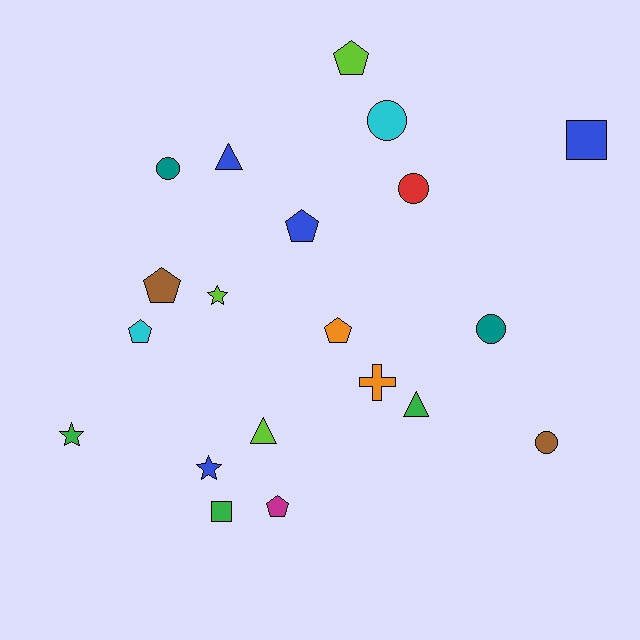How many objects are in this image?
There are 20 objects.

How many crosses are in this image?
There is 1 cross.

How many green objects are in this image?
There are 3 green objects.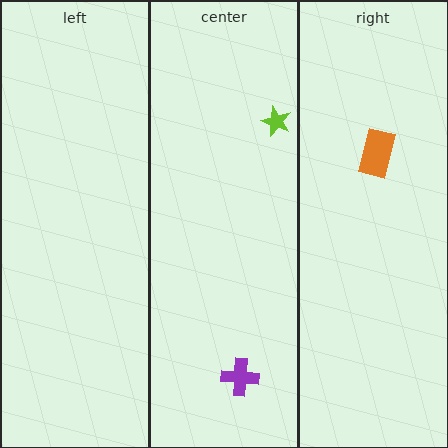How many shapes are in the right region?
1.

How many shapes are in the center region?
2.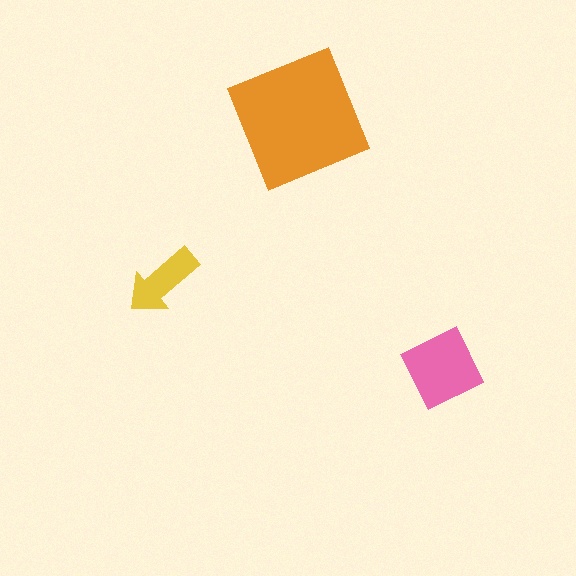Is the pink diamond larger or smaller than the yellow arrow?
Larger.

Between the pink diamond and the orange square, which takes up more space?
The orange square.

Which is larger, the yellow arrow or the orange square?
The orange square.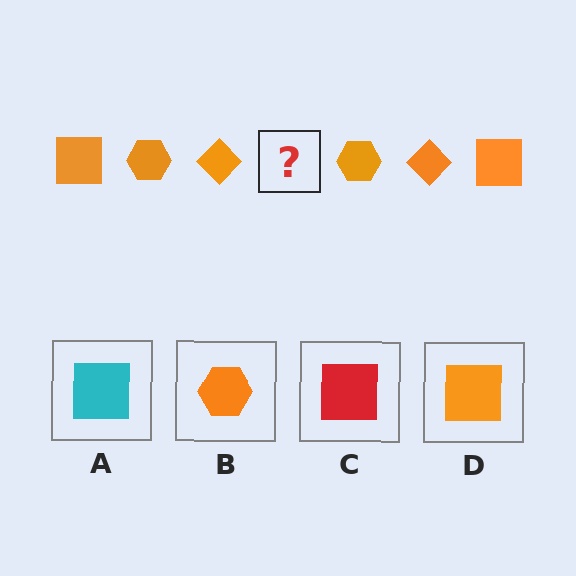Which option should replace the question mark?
Option D.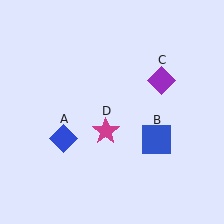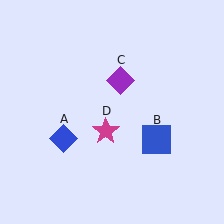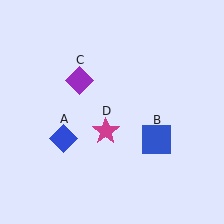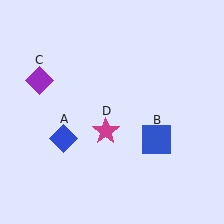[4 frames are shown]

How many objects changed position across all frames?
1 object changed position: purple diamond (object C).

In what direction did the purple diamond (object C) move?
The purple diamond (object C) moved left.